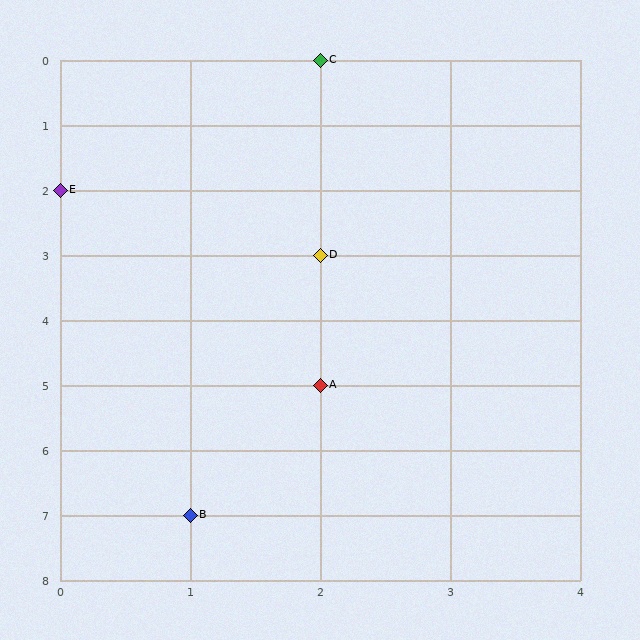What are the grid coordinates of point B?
Point B is at grid coordinates (1, 7).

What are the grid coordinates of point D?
Point D is at grid coordinates (2, 3).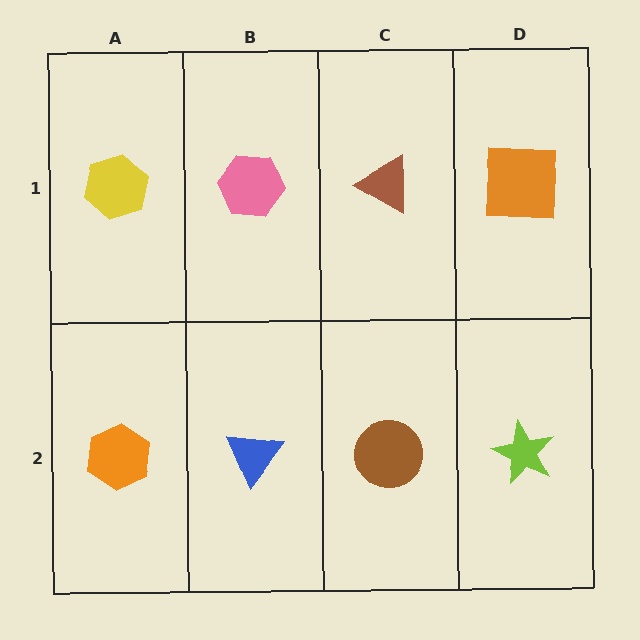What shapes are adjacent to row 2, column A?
A yellow hexagon (row 1, column A), a blue triangle (row 2, column B).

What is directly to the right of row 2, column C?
A lime star.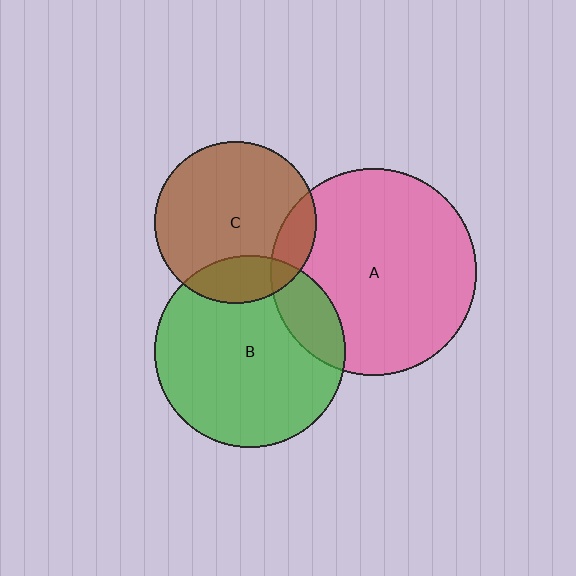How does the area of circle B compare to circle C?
Approximately 1.4 times.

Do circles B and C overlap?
Yes.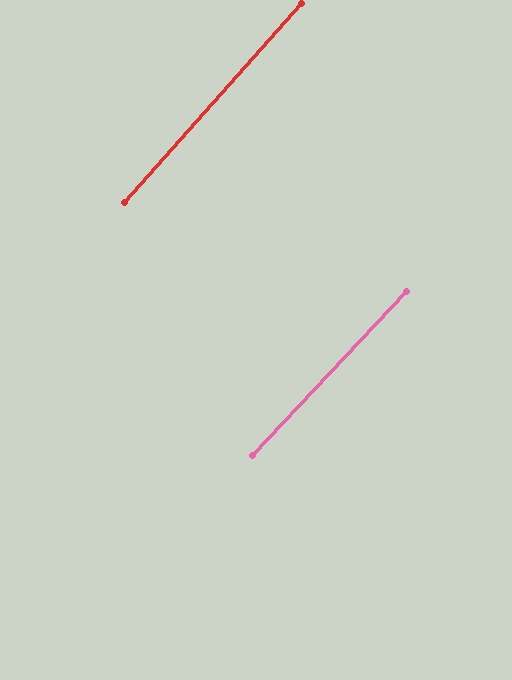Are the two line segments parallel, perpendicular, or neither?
Parallel — their directions differ by only 1.3°.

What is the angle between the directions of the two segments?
Approximately 1 degree.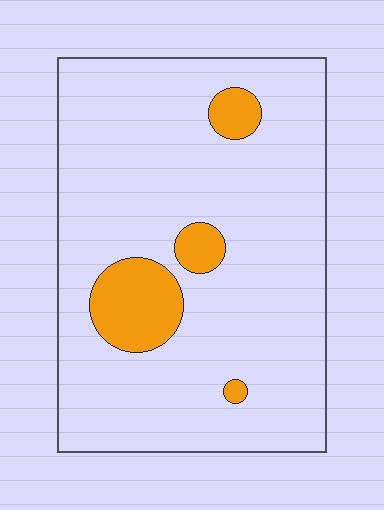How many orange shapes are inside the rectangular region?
4.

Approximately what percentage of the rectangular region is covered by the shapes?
Approximately 10%.